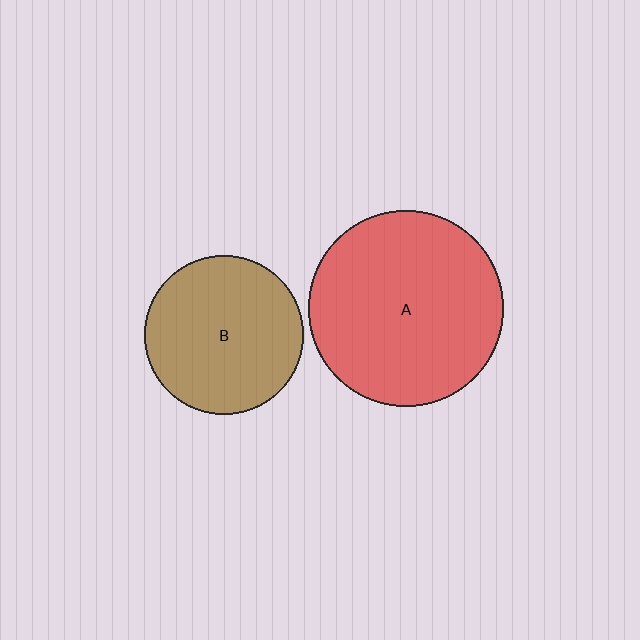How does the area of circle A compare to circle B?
Approximately 1.5 times.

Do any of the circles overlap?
No, none of the circles overlap.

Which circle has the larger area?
Circle A (red).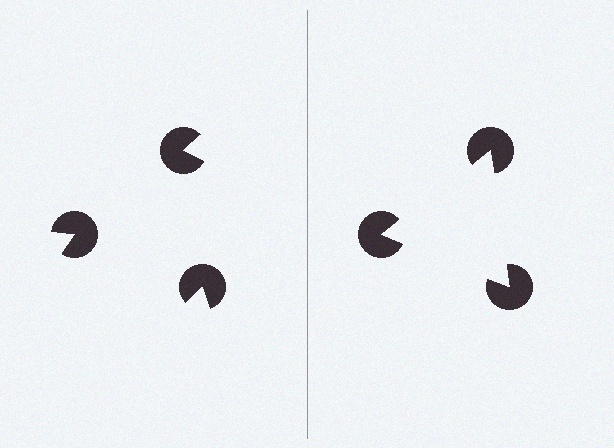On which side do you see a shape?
An illusory triangle appears on the right side. On the left side the wedge cuts are rotated, so no coherent shape forms.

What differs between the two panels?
The pac-man discs are positioned identically on both sides; only the wedge orientations differ. On the right they align to a triangle; on the left they are misaligned.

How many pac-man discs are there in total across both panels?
6 — 3 on each side.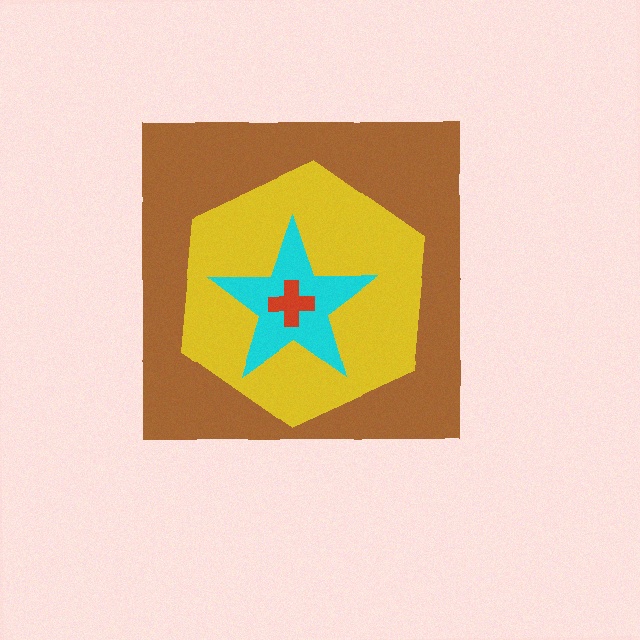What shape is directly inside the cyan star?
The red cross.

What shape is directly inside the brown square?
The yellow hexagon.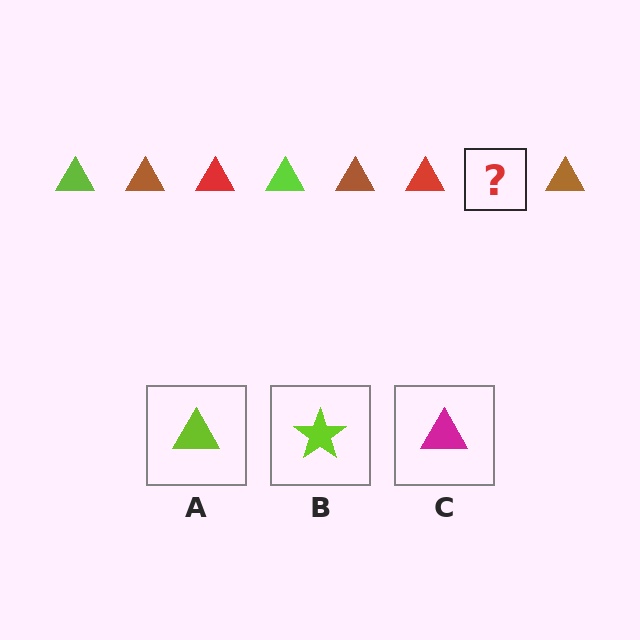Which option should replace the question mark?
Option A.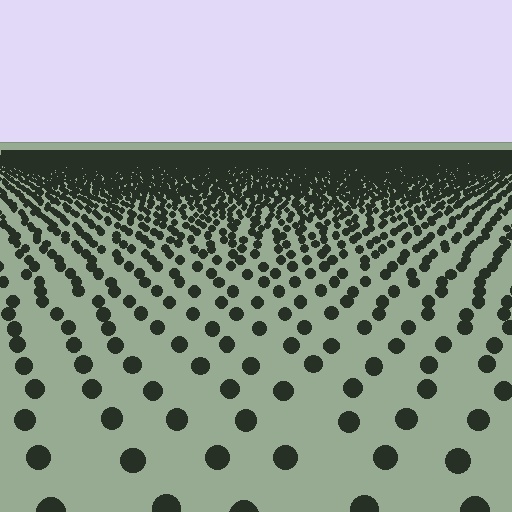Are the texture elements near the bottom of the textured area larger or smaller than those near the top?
Larger. Near the bottom, elements are closer to the viewer and appear at a bigger on-screen size.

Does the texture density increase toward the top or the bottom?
Density increases toward the top.